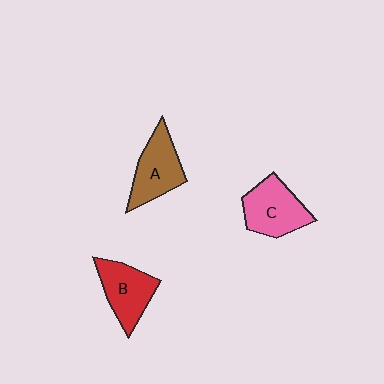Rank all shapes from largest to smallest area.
From largest to smallest: C (pink), A (brown), B (red).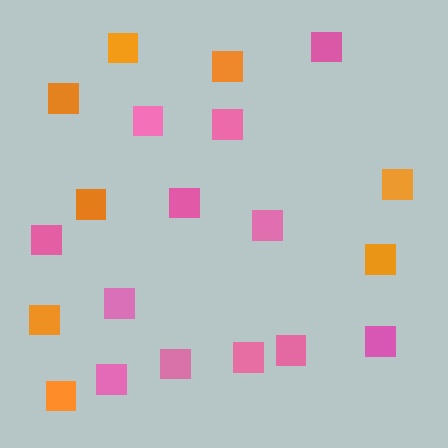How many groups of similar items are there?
There are 2 groups: one group of pink squares (12) and one group of orange squares (8).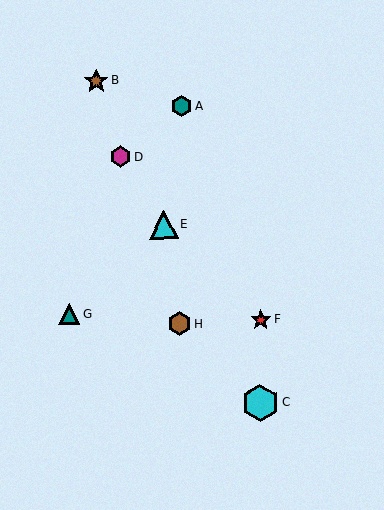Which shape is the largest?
The cyan hexagon (labeled C) is the largest.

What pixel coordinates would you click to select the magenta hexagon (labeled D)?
Click at (121, 157) to select the magenta hexagon D.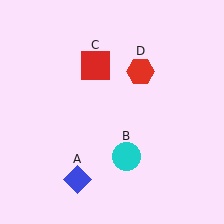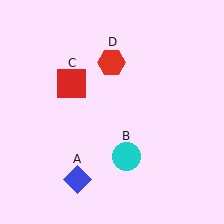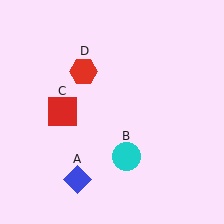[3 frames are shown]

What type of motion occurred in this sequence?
The red square (object C), red hexagon (object D) rotated counterclockwise around the center of the scene.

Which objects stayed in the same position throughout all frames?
Blue diamond (object A) and cyan circle (object B) remained stationary.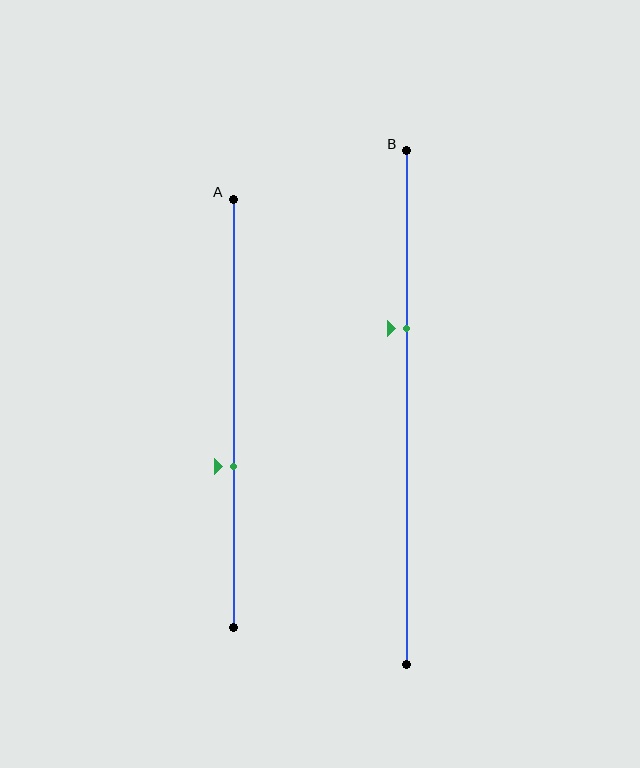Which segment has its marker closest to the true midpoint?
Segment A has its marker closest to the true midpoint.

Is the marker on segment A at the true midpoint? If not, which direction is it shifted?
No, the marker on segment A is shifted downward by about 12% of the segment length.